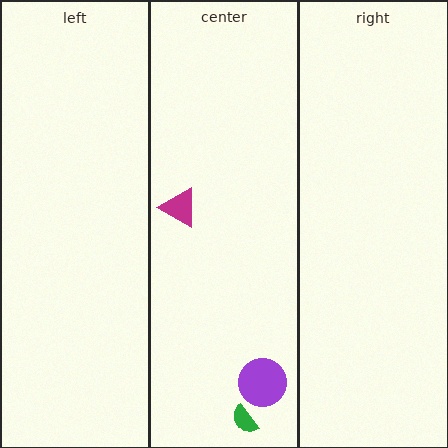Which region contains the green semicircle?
The center region.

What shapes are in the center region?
The green semicircle, the magenta triangle, the purple circle.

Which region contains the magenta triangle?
The center region.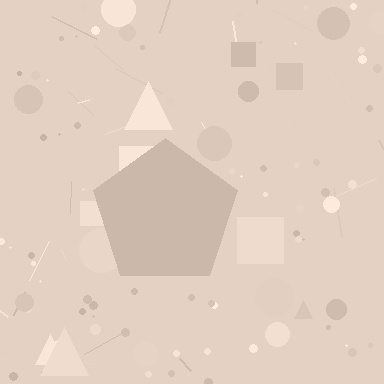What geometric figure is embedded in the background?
A pentagon is embedded in the background.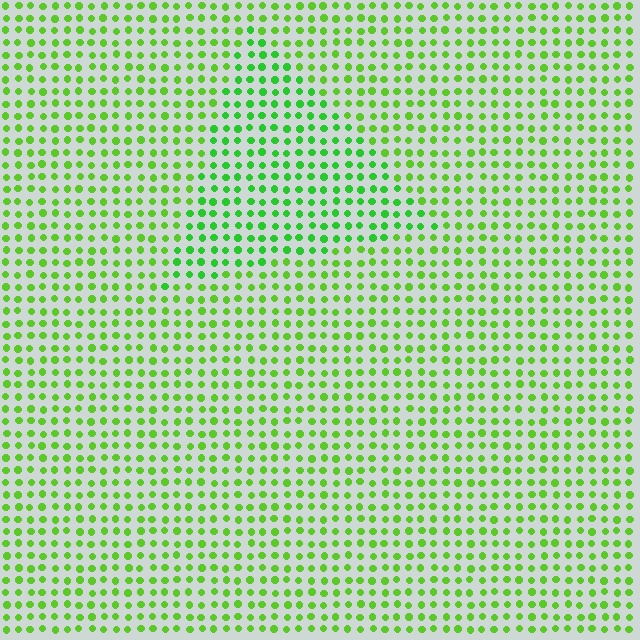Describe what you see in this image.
The image is filled with small lime elements in a uniform arrangement. A triangle-shaped region is visible where the elements are tinted to a slightly different hue, forming a subtle color boundary.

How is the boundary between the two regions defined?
The boundary is defined purely by a slight shift in hue (about 20 degrees). Spacing, size, and orientation are identical on both sides.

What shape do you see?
I see a triangle.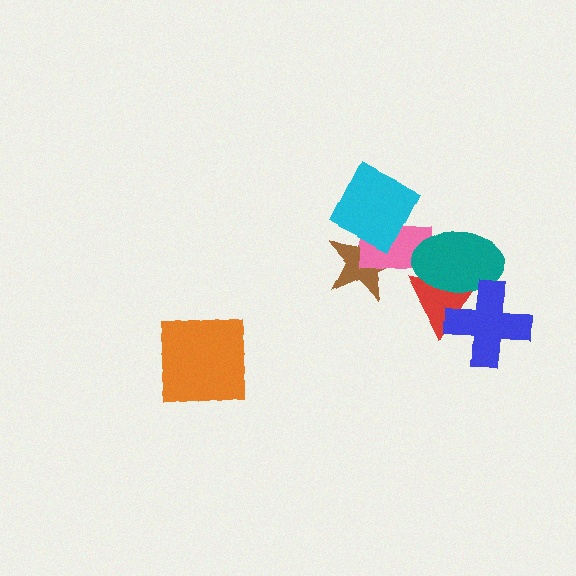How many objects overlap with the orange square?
0 objects overlap with the orange square.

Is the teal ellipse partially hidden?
Yes, it is partially covered by another shape.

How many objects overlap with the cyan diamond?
2 objects overlap with the cyan diamond.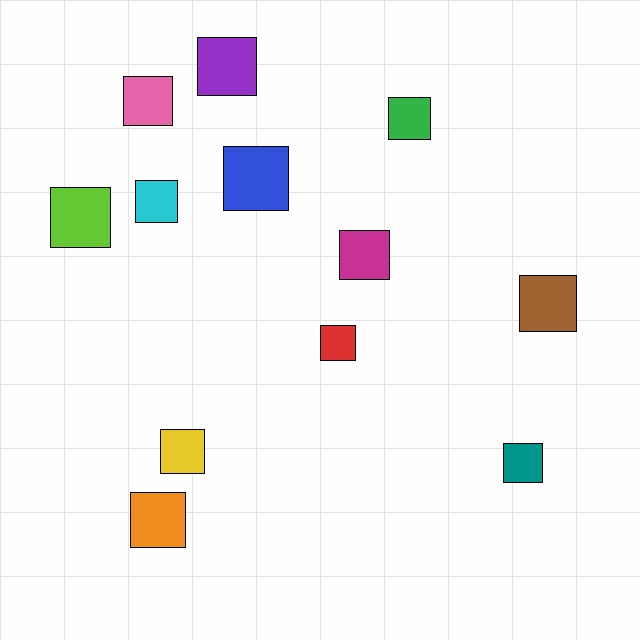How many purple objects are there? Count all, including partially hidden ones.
There is 1 purple object.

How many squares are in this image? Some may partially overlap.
There are 12 squares.